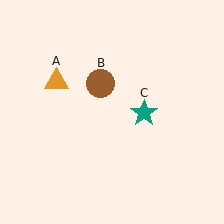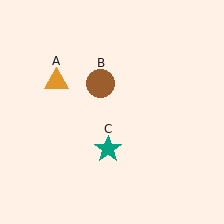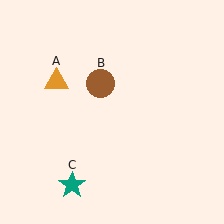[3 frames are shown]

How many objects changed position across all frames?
1 object changed position: teal star (object C).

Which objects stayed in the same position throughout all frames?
Orange triangle (object A) and brown circle (object B) remained stationary.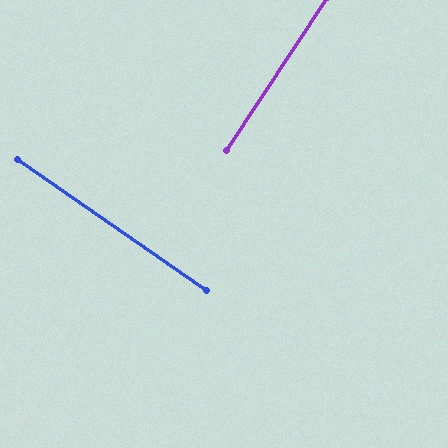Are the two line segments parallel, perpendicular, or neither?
Perpendicular — they meet at approximately 89°.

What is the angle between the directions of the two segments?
Approximately 89 degrees.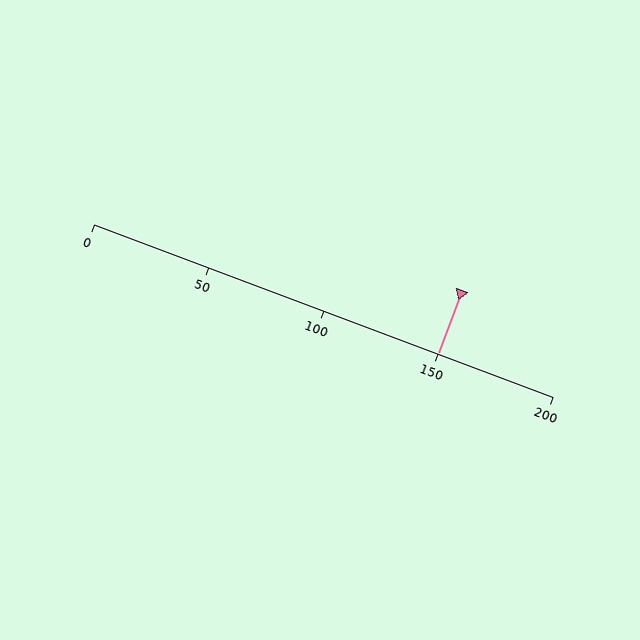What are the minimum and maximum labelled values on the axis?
The axis runs from 0 to 200.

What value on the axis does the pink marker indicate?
The marker indicates approximately 150.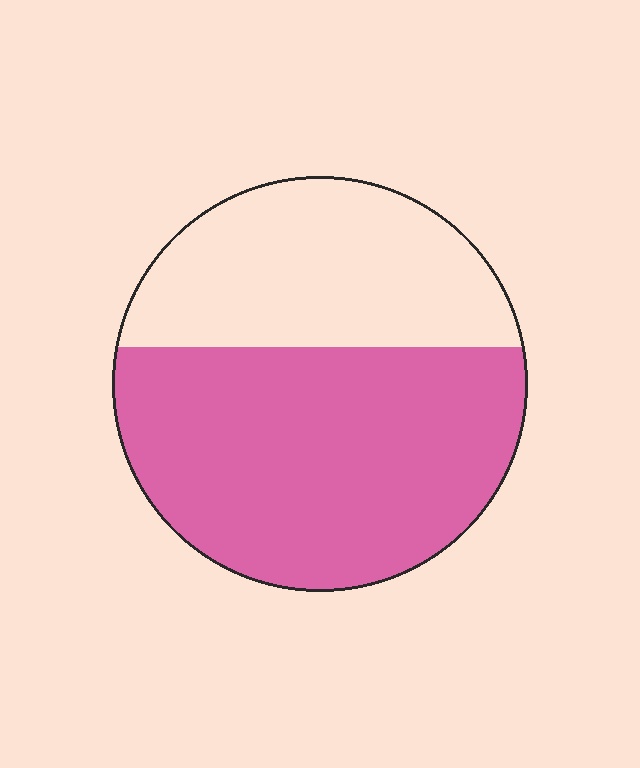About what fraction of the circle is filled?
About five eighths (5/8).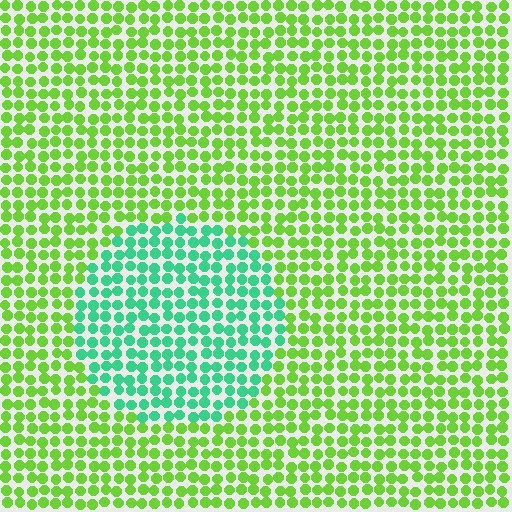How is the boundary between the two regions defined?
The boundary is defined purely by a slight shift in hue (about 53 degrees). Spacing, size, and orientation are identical on both sides.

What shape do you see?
I see a circle.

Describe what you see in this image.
The image is filled with small lime elements in a uniform arrangement. A circle-shaped region is visible where the elements are tinted to a slightly different hue, forming a subtle color boundary.